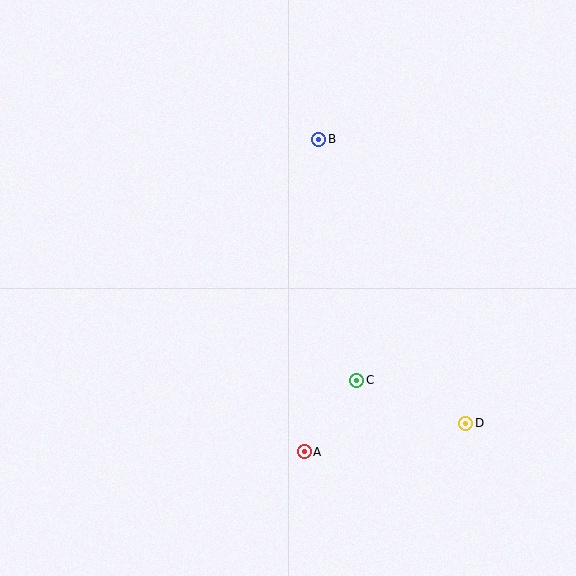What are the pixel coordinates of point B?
Point B is at (319, 139).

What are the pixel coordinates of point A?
Point A is at (304, 452).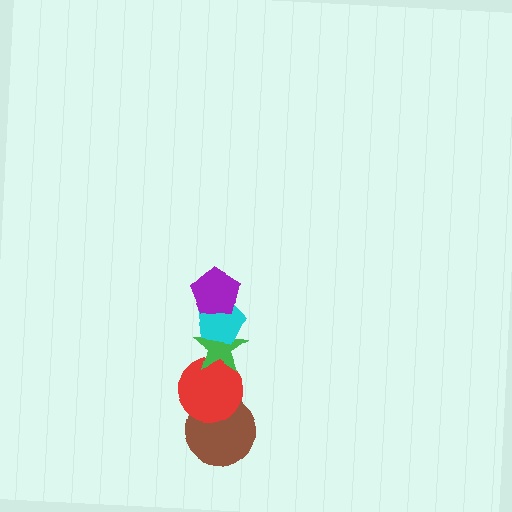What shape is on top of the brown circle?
The red circle is on top of the brown circle.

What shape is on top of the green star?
The cyan pentagon is on top of the green star.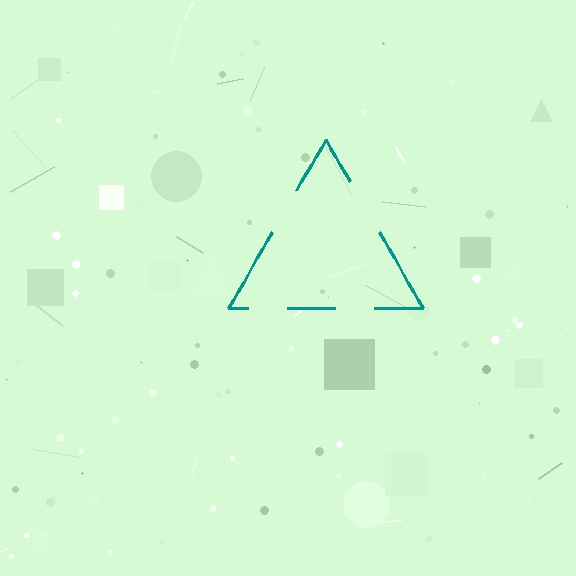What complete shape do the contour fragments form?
The contour fragments form a triangle.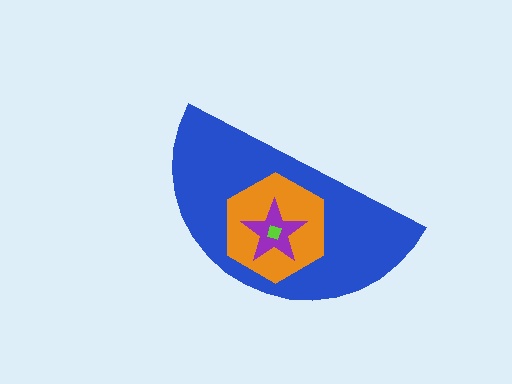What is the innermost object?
The lime diamond.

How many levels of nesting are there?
4.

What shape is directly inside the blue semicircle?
The orange hexagon.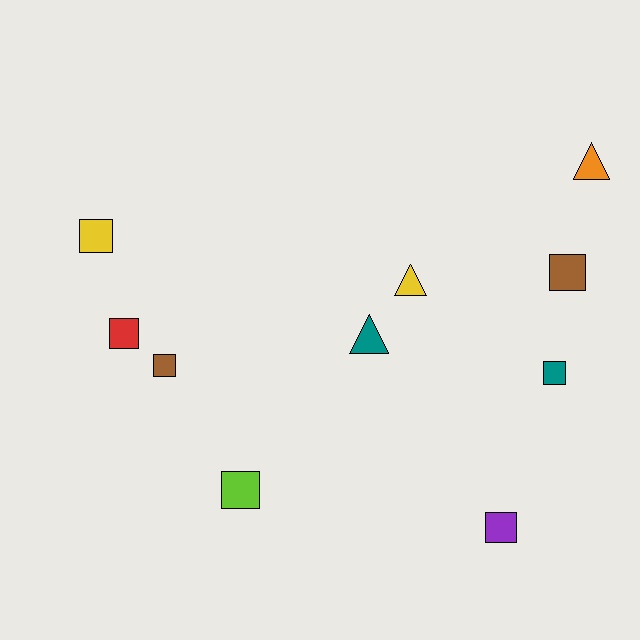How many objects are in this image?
There are 10 objects.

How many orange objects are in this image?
There is 1 orange object.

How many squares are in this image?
There are 7 squares.